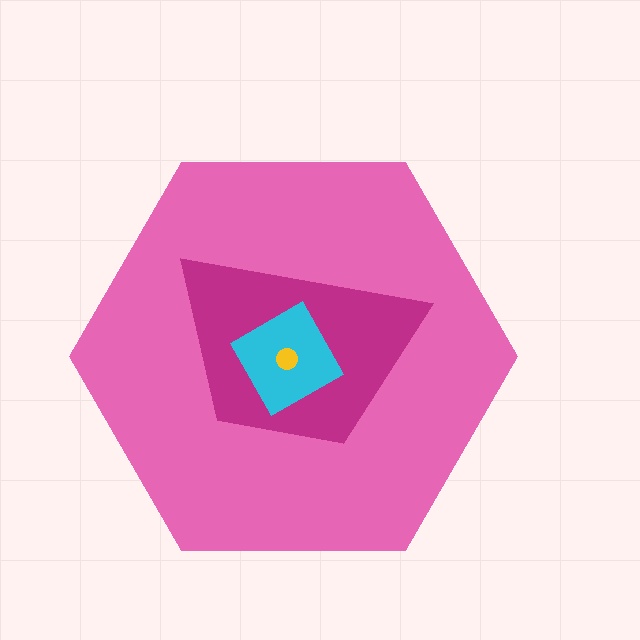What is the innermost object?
The yellow circle.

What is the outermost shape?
The pink hexagon.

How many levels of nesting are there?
4.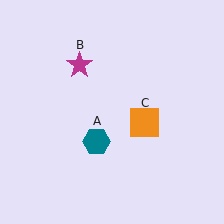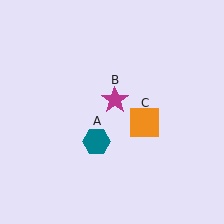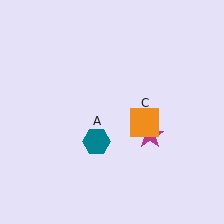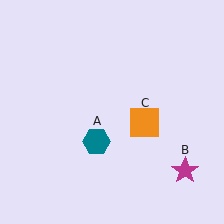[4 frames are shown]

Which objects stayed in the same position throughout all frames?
Teal hexagon (object A) and orange square (object C) remained stationary.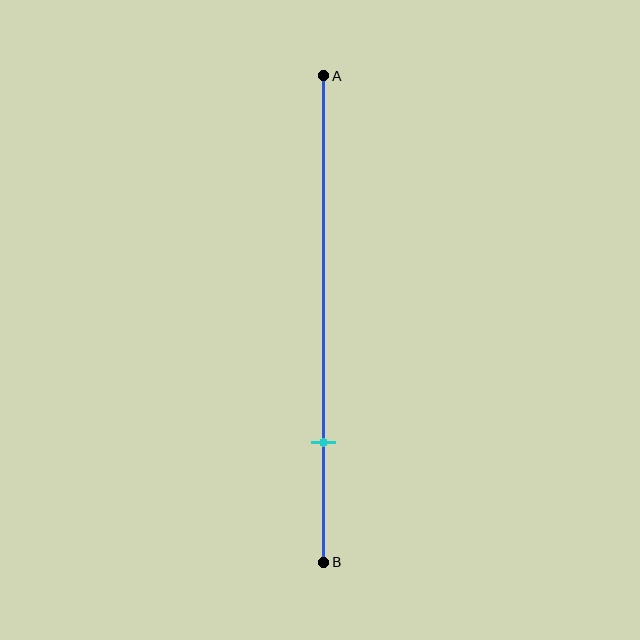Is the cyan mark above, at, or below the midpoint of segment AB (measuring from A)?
The cyan mark is below the midpoint of segment AB.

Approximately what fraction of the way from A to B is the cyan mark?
The cyan mark is approximately 75% of the way from A to B.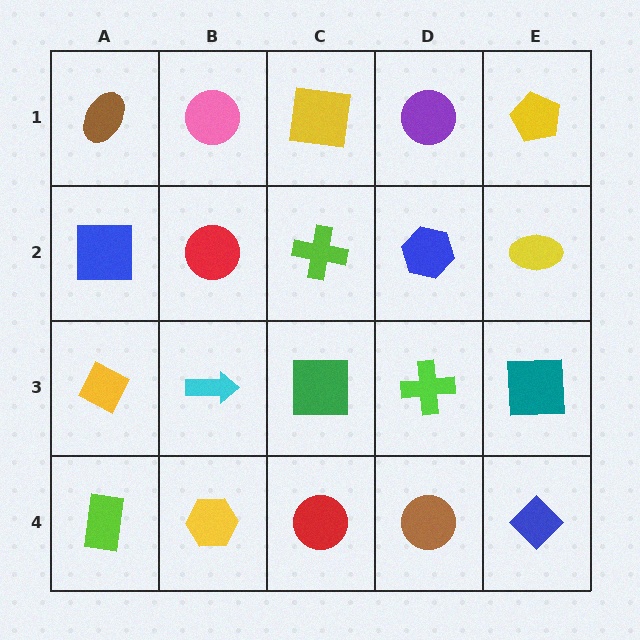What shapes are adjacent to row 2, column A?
A brown ellipse (row 1, column A), a yellow diamond (row 3, column A), a red circle (row 2, column B).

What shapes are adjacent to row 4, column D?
A lime cross (row 3, column D), a red circle (row 4, column C), a blue diamond (row 4, column E).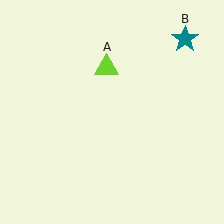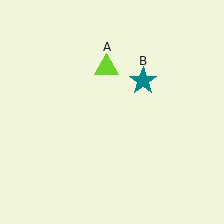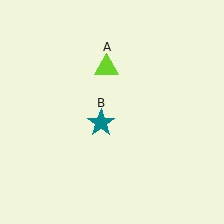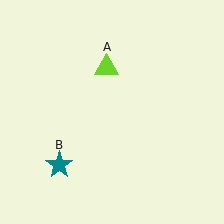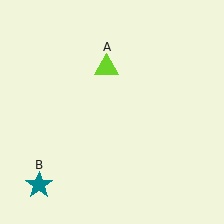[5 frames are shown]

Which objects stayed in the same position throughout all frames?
Lime triangle (object A) remained stationary.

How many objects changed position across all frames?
1 object changed position: teal star (object B).